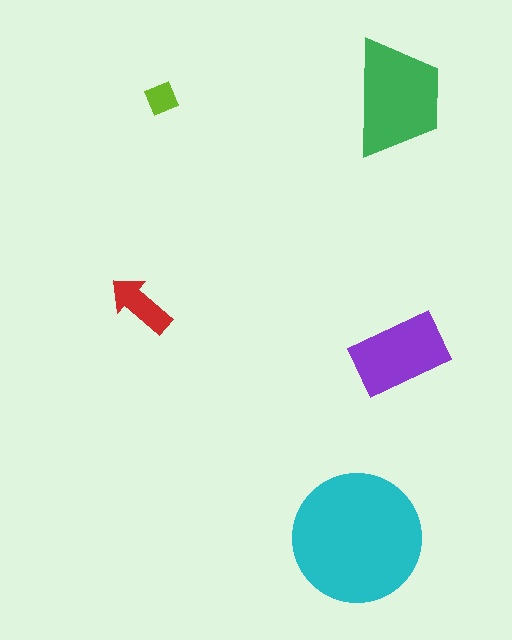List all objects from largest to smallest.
The cyan circle, the green trapezoid, the purple rectangle, the red arrow, the lime diamond.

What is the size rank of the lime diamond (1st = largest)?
5th.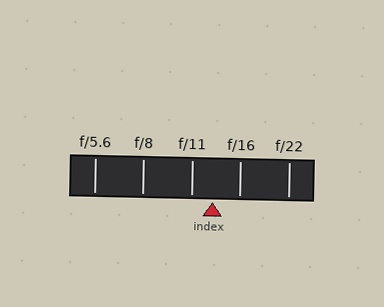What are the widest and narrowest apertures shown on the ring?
The widest aperture shown is f/5.6 and the narrowest is f/22.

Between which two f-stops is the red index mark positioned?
The index mark is between f/11 and f/16.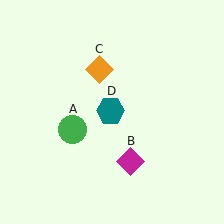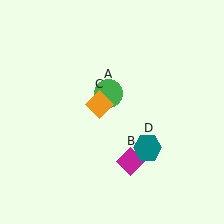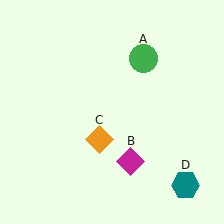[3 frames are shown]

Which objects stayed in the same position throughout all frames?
Magenta diamond (object B) remained stationary.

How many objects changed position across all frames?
3 objects changed position: green circle (object A), orange diamond (object C), teal hexagon (object D).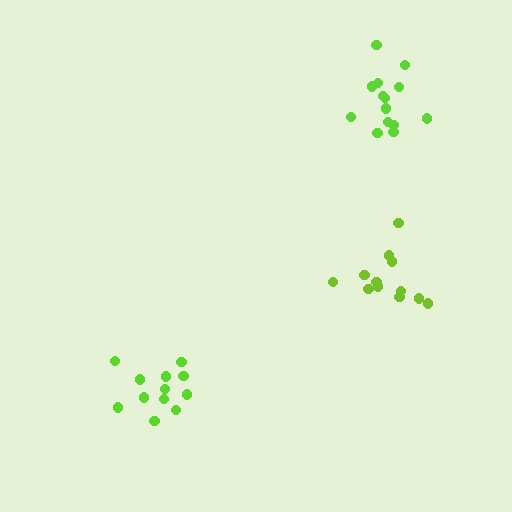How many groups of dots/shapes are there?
There are 3 groups.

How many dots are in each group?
Group 1: 14 dots, Group 2: 12 dots, Group 3: 12 dots (38 total).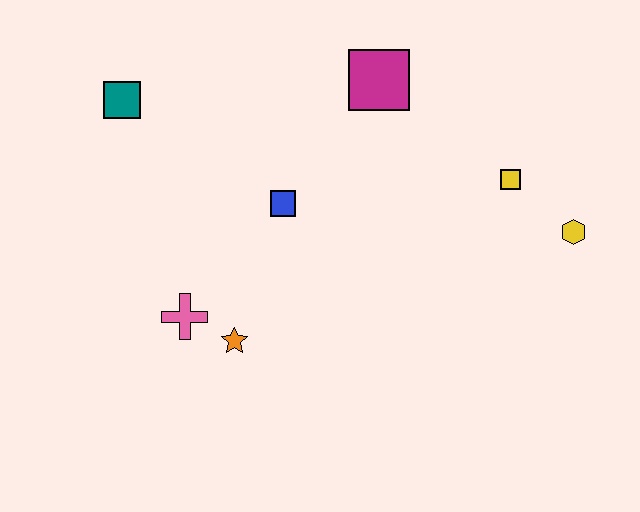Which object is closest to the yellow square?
The yellow hexagon is closest to the yellow square.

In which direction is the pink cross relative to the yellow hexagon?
The pink cross is to the left of the yellow hexagon.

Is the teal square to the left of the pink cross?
Yes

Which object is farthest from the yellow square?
The teal square is farthest from the yellow square.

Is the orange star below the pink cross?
Yes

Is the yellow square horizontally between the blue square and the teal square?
No